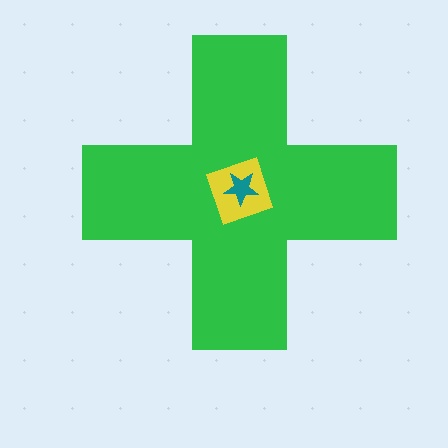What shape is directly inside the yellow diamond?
The teal star.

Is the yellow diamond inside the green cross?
Yes.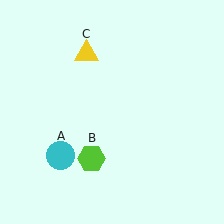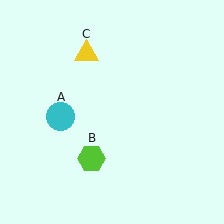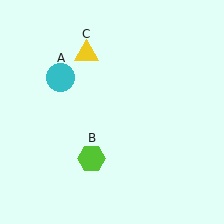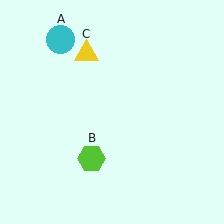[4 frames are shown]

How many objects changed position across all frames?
1 object changed position: cyan circle (object A).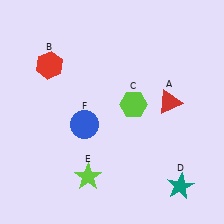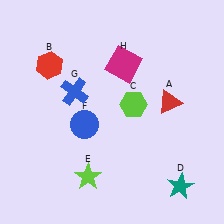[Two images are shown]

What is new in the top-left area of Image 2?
A blue cross (G) was added in the top-left area of Image 2.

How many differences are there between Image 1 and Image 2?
There are 2 differences between the two images.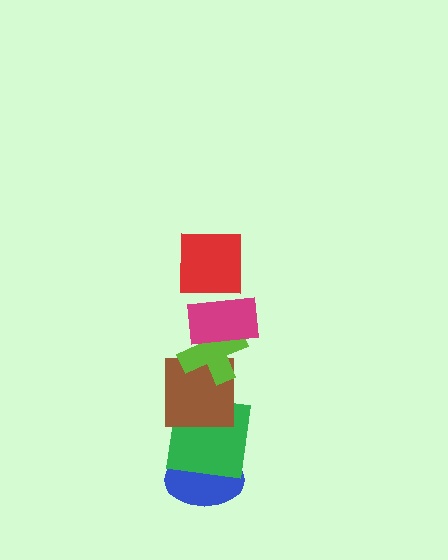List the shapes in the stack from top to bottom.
From top to bottom: the red square, the magenta rectangle, the lime cross, the brown square, the green square, the blue ellipse.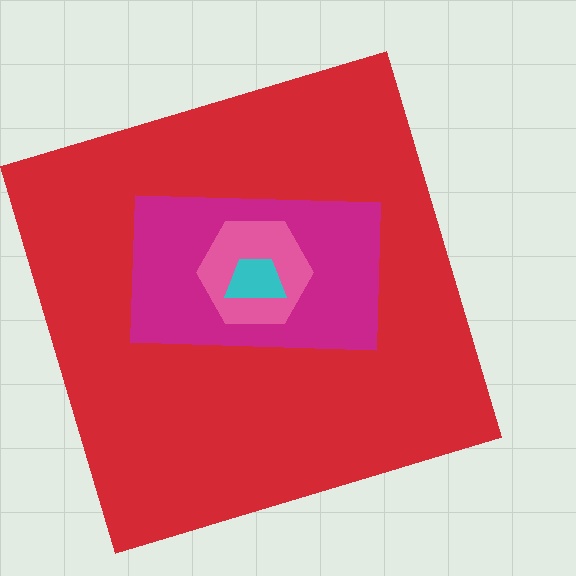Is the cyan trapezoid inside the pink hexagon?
Yes.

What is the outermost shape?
The red square.